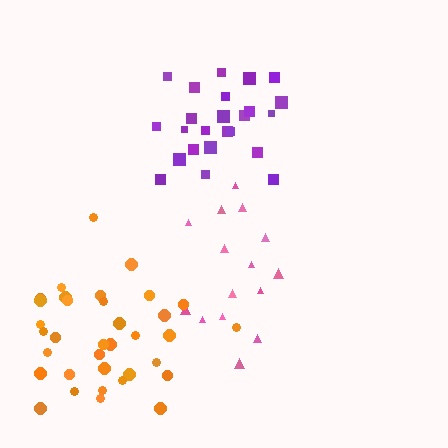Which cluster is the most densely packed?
Purple.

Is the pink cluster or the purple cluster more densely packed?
Purple.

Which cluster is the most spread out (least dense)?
Pink.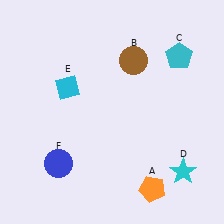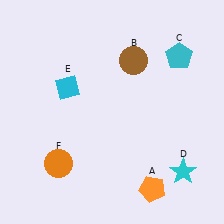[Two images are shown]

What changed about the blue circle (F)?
In Image 1, F is blue. In Image 2, it changed to orange.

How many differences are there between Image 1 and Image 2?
There is 1 difference between the two images.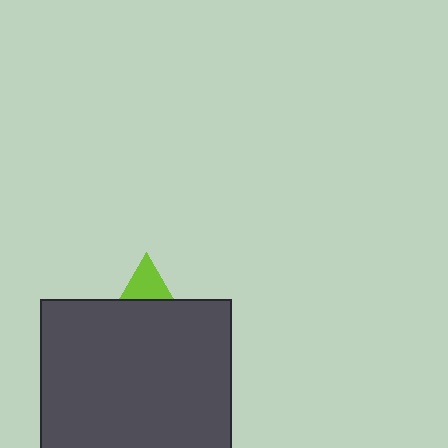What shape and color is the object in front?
The object in front is a dark gray square.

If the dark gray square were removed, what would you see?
You would see the complete lime triangle.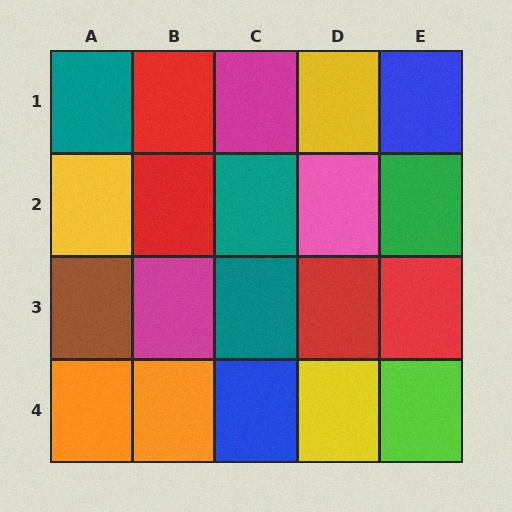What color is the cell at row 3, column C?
Teal.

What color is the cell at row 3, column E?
Red.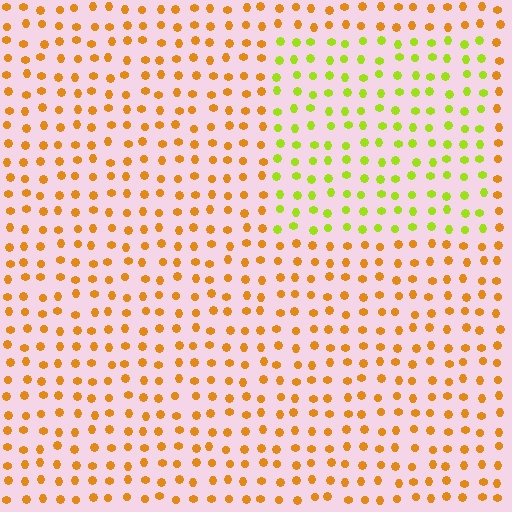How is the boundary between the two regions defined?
The boundary is defined purely by a slight shift in hue (about 47 degrees). Spacing, size, and orientation are identical on both sides.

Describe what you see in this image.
The image is filled with small orange elements in a uniform arrangement. A rectangle-shaped region is visible where the elements are tinted to a slightly different hue, forming a subtle color boundary.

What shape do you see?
I see a rectangle.